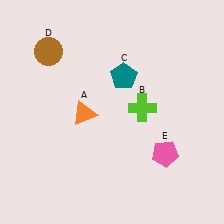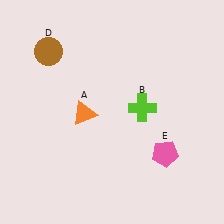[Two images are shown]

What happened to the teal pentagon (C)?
The teal pentagon (C) was removed in Image 2. It was in the top-right area of Image 1.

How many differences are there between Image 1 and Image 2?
There is 1 difference between the two images.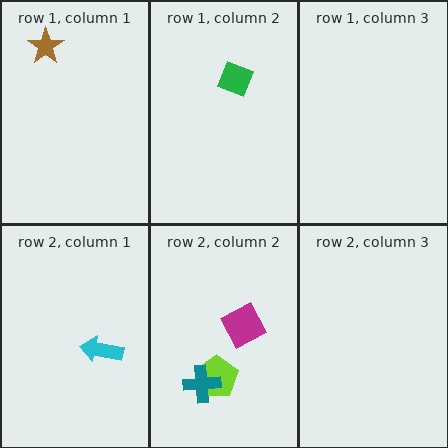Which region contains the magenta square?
The row 2, column 2 region.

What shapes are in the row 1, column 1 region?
The brown star.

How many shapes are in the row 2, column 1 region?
1.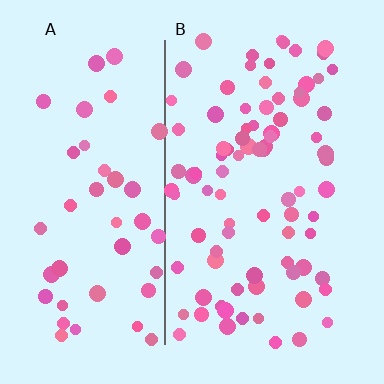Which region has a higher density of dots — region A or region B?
B (the right).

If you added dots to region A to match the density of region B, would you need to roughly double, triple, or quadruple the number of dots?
Approximately double.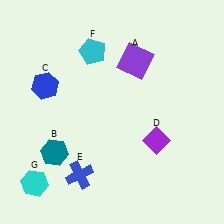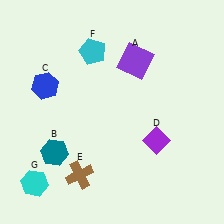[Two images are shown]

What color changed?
The cross (E) changed from blue in Image 1 to brown in Image 2.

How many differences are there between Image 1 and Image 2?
There is 1 difference between the two images.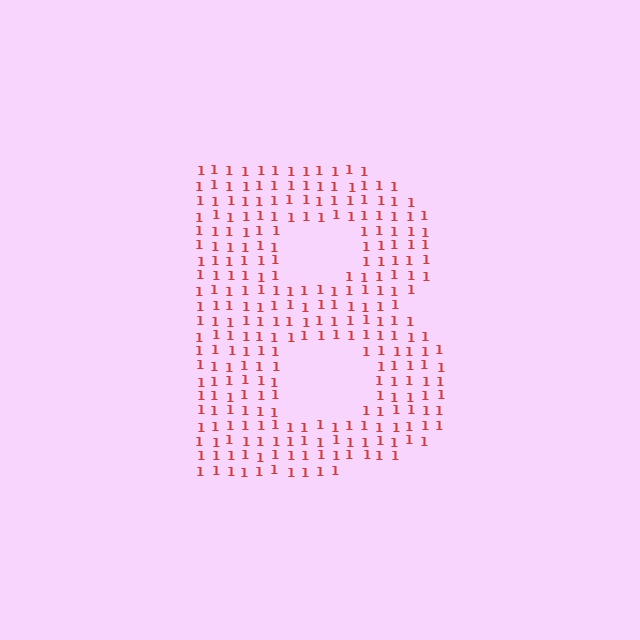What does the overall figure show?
The overall figure shows the letter B.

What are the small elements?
The small elements are digit 1's.